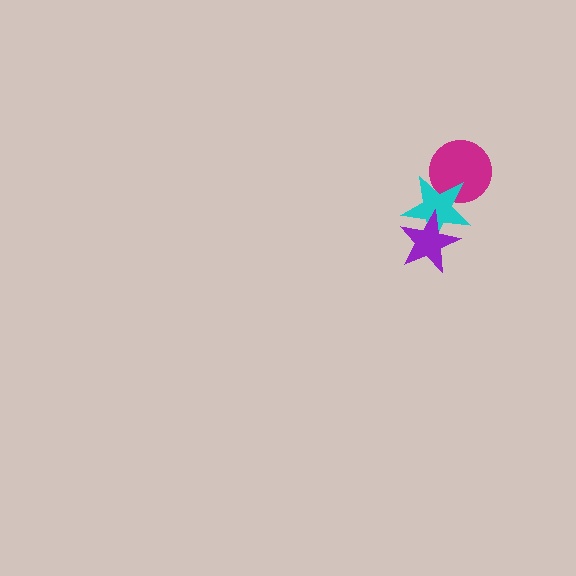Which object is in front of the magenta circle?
The cyan star is in front of the magenta circle.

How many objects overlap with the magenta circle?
1 object overlaps with the magenta circle.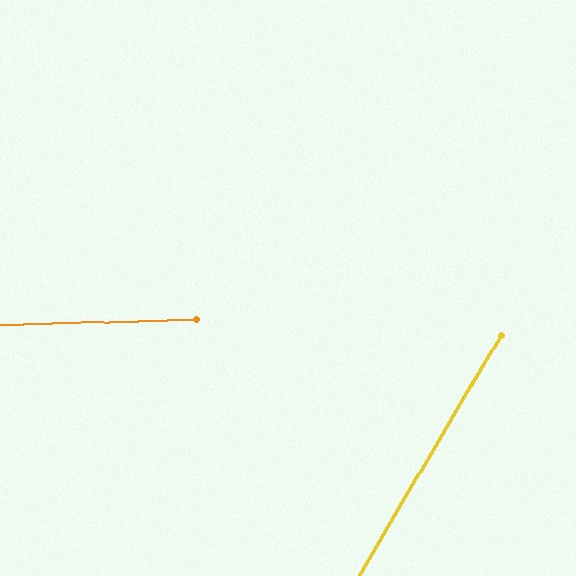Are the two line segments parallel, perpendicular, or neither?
Neither parallel nor perpendicular — they differ by about 58°.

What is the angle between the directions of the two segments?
Approximately 58 degrees.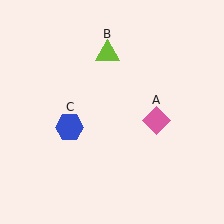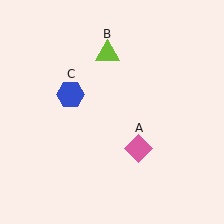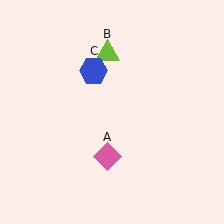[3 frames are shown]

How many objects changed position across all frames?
2 objects changed position: pink diamond (object A), blue hexagon (object C).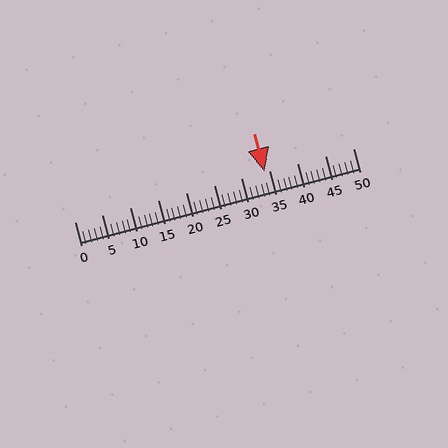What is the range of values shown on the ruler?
The ruler shows values from 0 to 50.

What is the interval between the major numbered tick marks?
The major tick marks are spaced 5 units apart.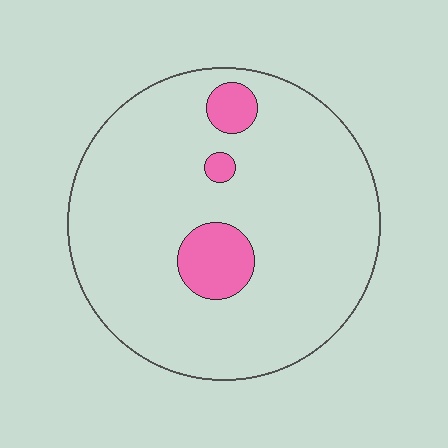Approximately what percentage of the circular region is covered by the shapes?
Approximately 10%.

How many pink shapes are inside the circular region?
3.